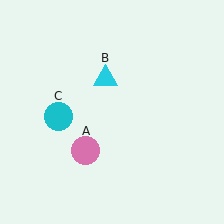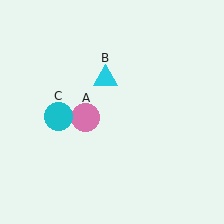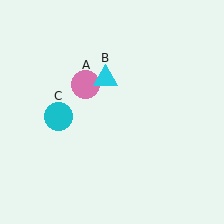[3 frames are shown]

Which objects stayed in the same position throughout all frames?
Cyan triangle (object B) and cyan circle (object C) remained stationary.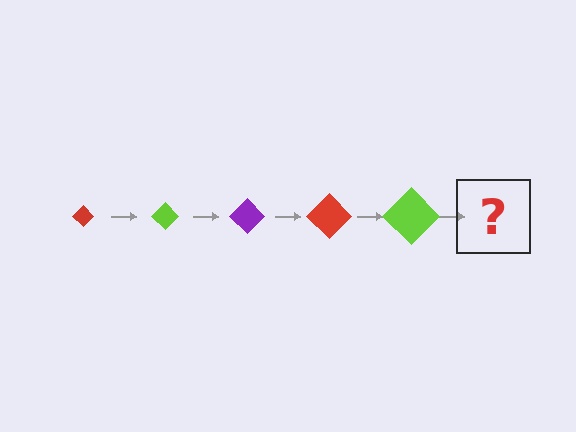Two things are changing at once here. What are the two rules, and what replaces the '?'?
The two rules are that the diamond grows larger each step and the color cycles through red, lime, and purple. The '?' should be a purple diamond, larger than the previous one.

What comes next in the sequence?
The next element should be a purple diamond, larger than the previous one.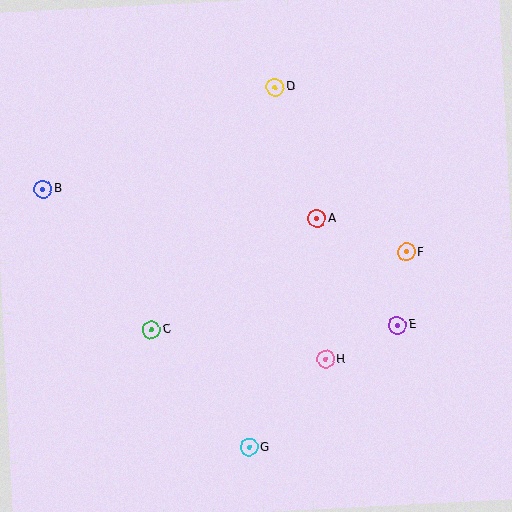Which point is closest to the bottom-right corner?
Point E is closest to the bottom-right corner.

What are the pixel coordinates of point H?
Point H is at (325, 359).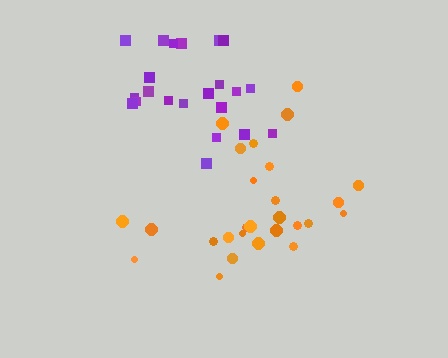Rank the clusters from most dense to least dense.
purple, orange.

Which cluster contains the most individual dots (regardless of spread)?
Orange (27).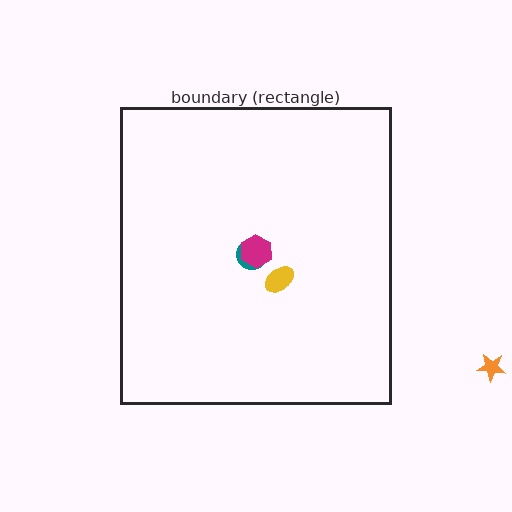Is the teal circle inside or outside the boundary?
Inside.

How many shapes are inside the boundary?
3 inside, 1 outside.